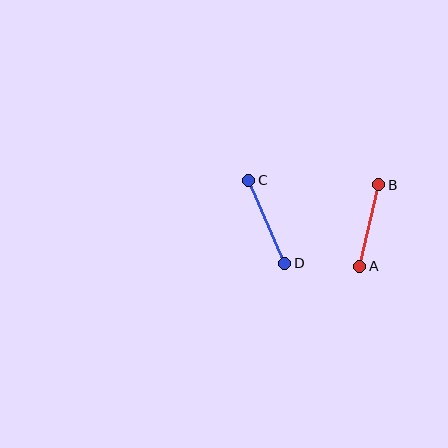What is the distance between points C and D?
The distance is approximately 91 pixels.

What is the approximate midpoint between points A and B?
The midpoint is at approximately (369, 226) pixels.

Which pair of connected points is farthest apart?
Points C and D are farthest apart.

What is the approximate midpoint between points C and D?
The midpoint is at approximately (267, 222) pixels.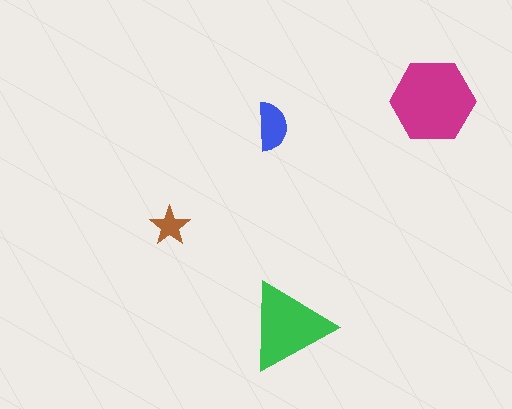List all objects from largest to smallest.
The magenta hexagon, the green triangle, the blue semicircle, the brown star.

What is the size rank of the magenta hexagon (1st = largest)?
1st.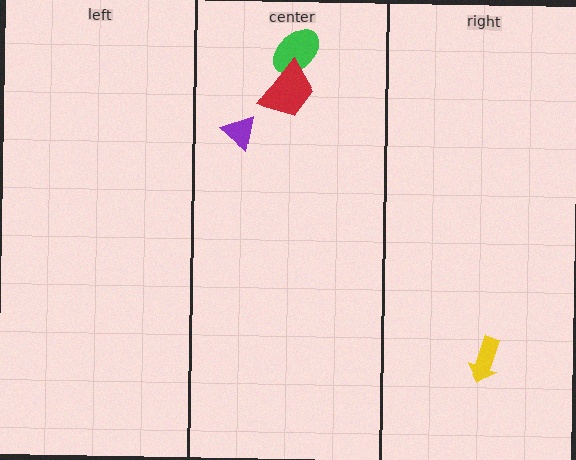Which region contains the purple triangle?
The center region.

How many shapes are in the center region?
3.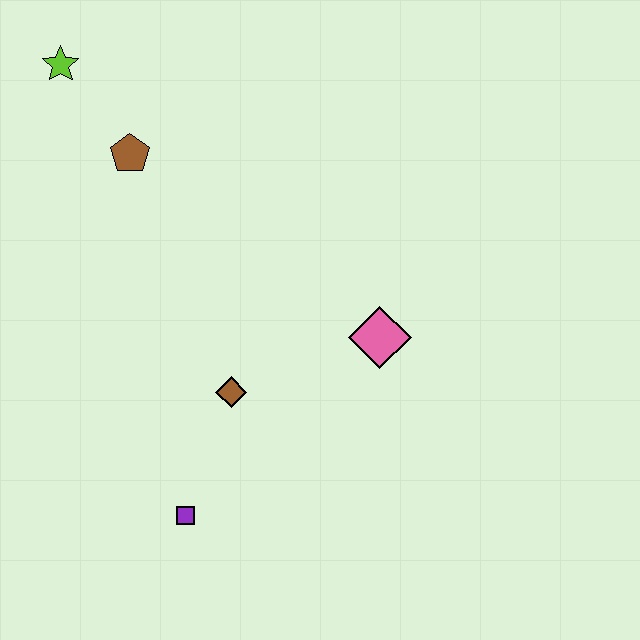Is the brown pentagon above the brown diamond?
Yes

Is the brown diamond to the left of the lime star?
No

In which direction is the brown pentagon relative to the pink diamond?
The brown pentagon is to the left of the pink diamond.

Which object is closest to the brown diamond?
The purple square is closest to the brown diamond.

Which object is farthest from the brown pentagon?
The purple square is farthest from the brown pentagon.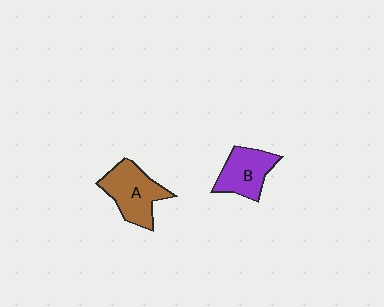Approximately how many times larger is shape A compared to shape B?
Approximately 1.2 times.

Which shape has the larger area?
Shape A (brown).